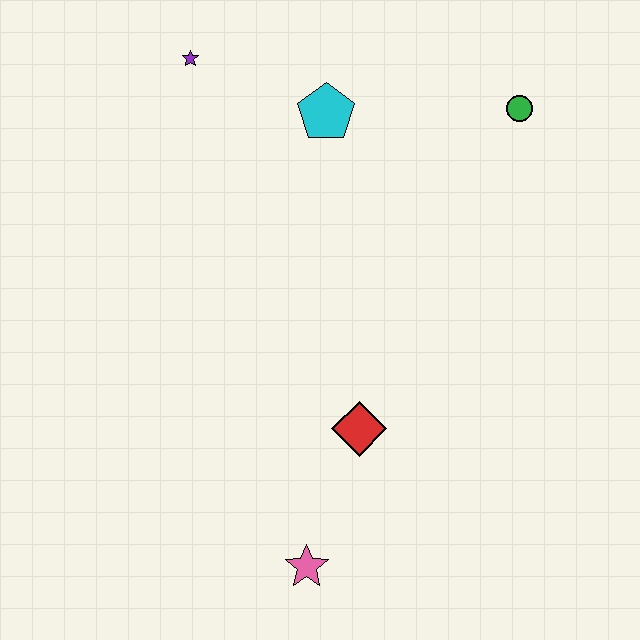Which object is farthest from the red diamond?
The purple star is farthest from the red diamond.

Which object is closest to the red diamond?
The pink star is closest to the red diamond.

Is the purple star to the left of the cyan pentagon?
Yes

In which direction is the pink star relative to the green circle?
The pink star is below the green circle.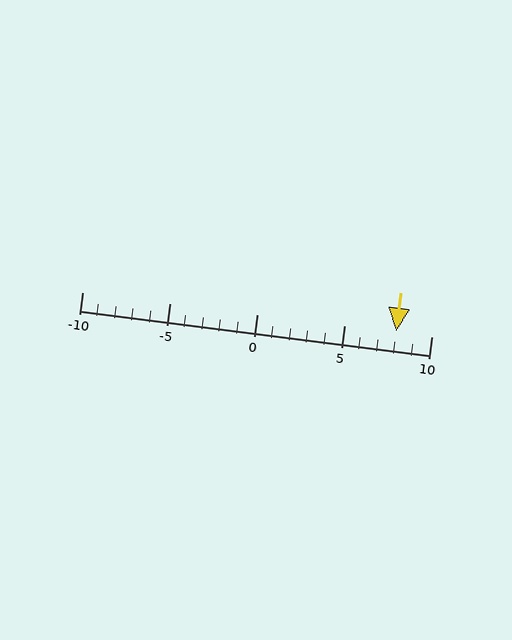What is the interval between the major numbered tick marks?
The major tick marks are spaced 5 units apart.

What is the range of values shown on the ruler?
The ruler shows values from -10 to 10.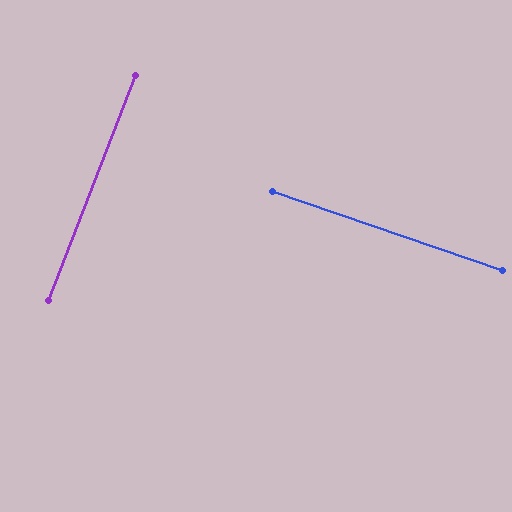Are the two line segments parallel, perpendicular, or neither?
Perpendicular — they meet at approximately 88°.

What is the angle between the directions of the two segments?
Approximately 88 degrees.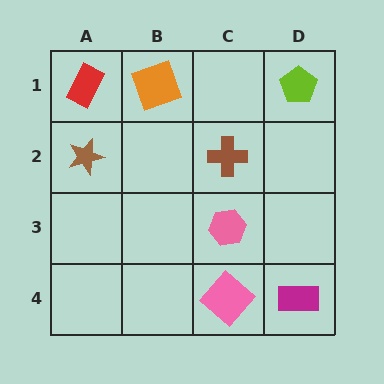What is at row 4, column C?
A pink diamond.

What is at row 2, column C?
A brown cross.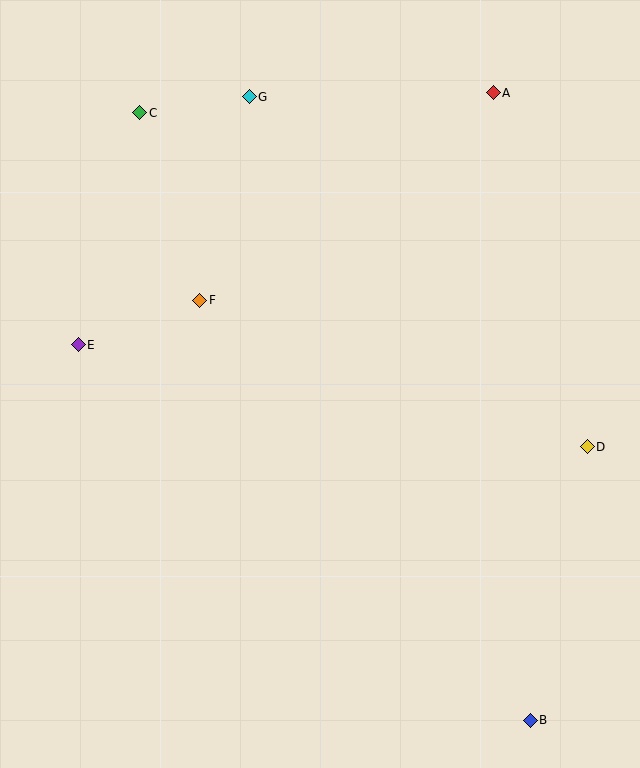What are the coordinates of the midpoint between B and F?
The midpoint between B and F is at (365, 510).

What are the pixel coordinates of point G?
Point G is at (249, 97).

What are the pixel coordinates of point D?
Point D is at (587, 447).